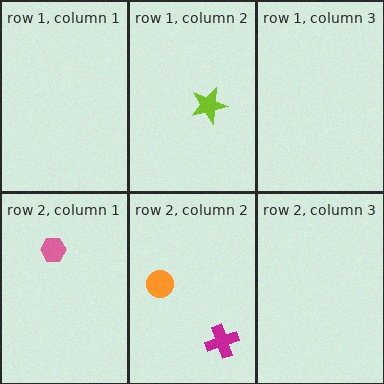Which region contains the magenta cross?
The row 2, column 2 region.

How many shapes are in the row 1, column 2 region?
1.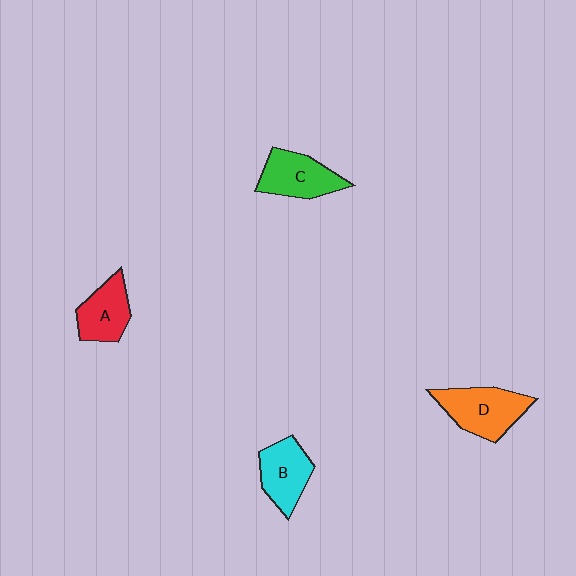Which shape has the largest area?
Shape D (orange).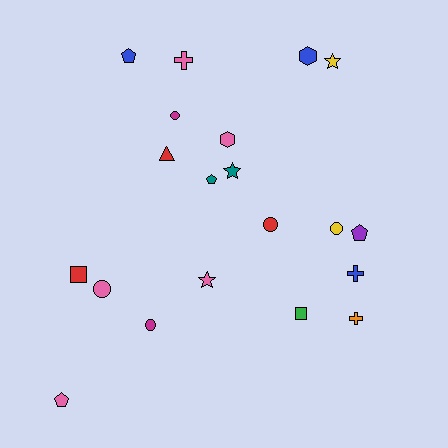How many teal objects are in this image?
There are 2 teal objects.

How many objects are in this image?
There are 20 objects.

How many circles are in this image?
There are 5 circles.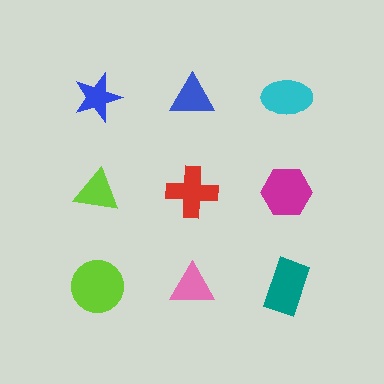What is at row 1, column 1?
A blue star.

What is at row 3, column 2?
A pink triangle.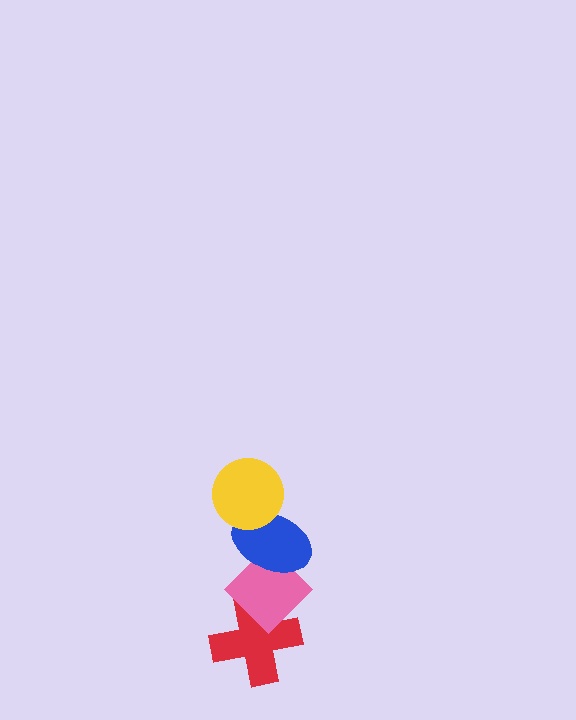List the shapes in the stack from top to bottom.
From top to bottom: the yellow circle, the blue ellipse, the pink diamond, the red cross.